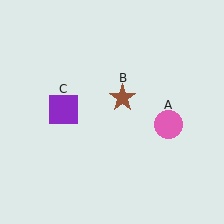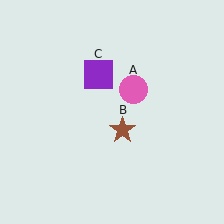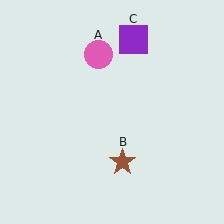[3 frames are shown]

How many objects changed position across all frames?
3 objects changed position: pink circle (object A), brown star (object B), purple square (object C).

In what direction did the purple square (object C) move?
The purple square (object C) moved up and to the right.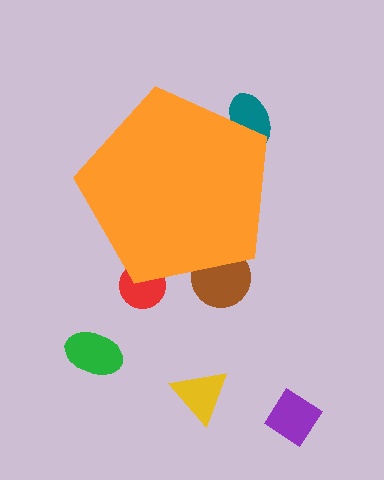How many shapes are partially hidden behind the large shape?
3 shapes are partially hidden.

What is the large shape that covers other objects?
An orange pentagon.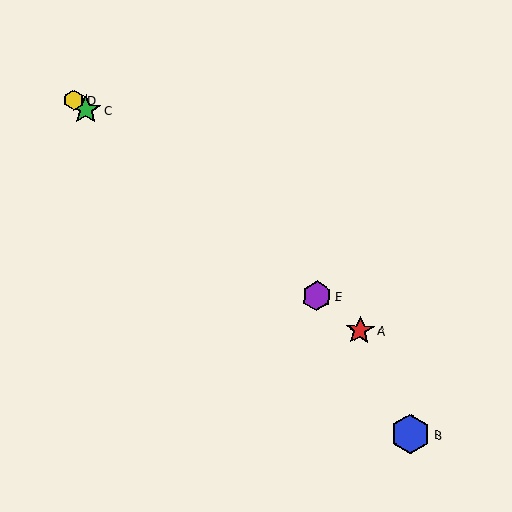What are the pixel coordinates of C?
Object C is at (86, 110).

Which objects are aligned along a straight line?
Objects A, C, D, E are aligned along a straight line.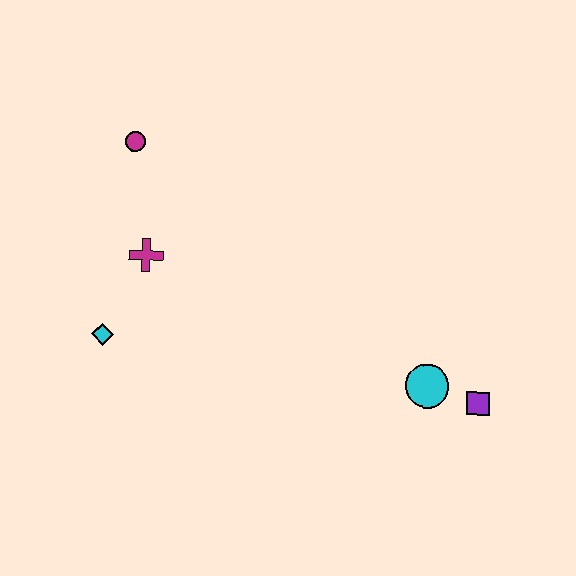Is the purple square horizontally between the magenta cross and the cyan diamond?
No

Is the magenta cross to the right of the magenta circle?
Yes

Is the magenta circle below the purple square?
No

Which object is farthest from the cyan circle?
The magenta circle is farthest from the cyan circle.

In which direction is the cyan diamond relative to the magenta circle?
The cyan diamond is below the magenta circle.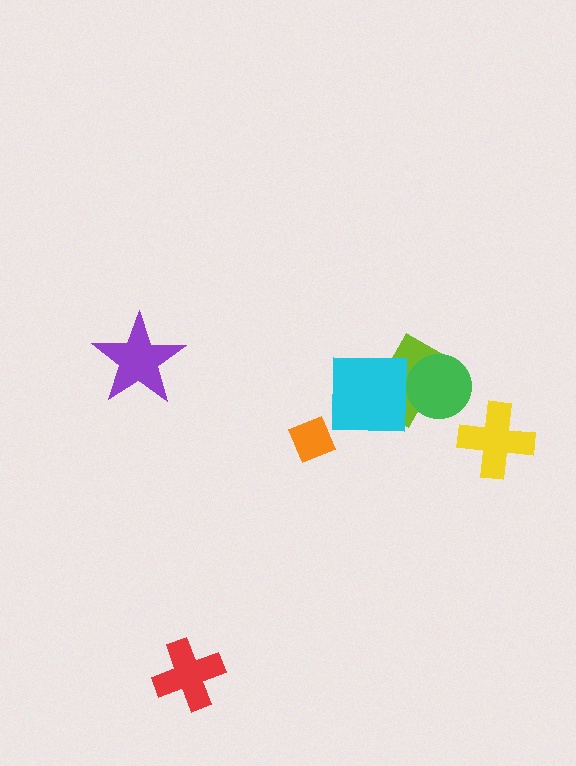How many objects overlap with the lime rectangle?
2 objects overlap with the lime rectangle.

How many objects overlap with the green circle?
1 object overlaps with the green circle.